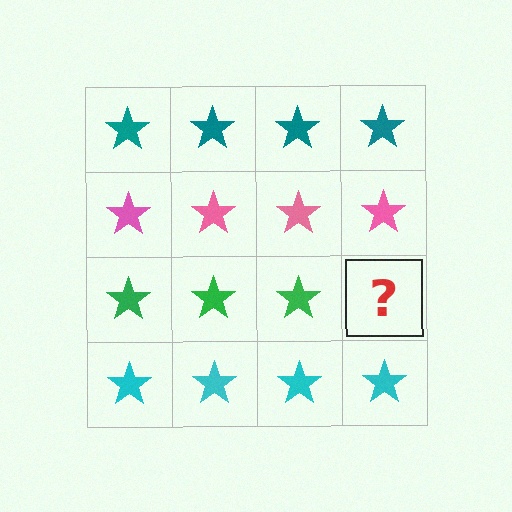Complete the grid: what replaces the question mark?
The question mark should be replaced with a green star.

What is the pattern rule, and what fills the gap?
The rule is that each row has a consistent color. The gap should be filled with a green star.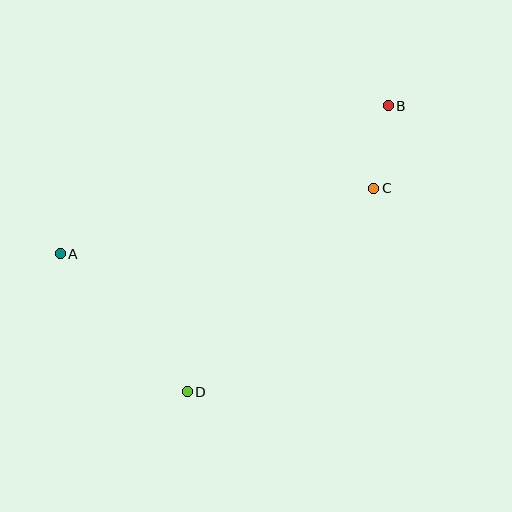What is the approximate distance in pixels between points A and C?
The distance between A and C is approximately 320 pixels.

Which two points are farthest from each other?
Points A and B are farthest from each other.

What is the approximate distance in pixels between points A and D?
The distance between A and D is approximately 188 pixels.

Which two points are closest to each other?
Points B and C are closest to each other.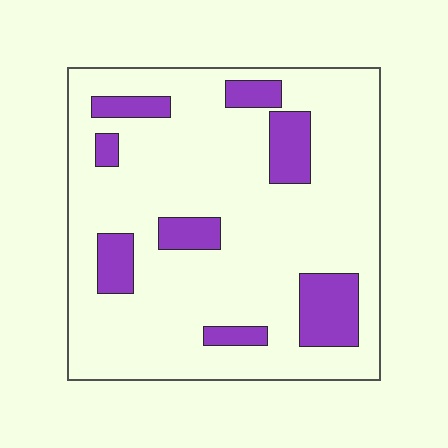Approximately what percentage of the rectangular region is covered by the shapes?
Approximately 20%.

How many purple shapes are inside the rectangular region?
8.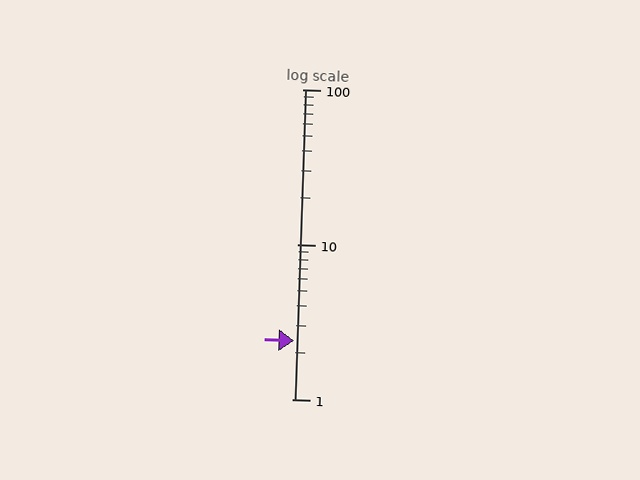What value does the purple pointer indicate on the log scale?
The pointer indicates approximately 2.4.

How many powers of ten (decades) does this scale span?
The scale spans 2 decades, from 1 to 100.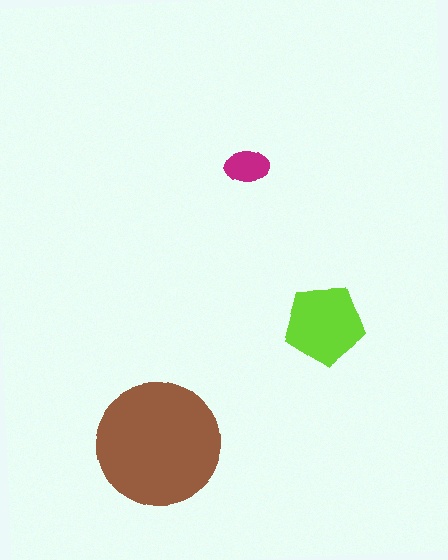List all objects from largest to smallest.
The brown circle, the lime pentagon, the magenta ellipse.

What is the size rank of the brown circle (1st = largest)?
1st.